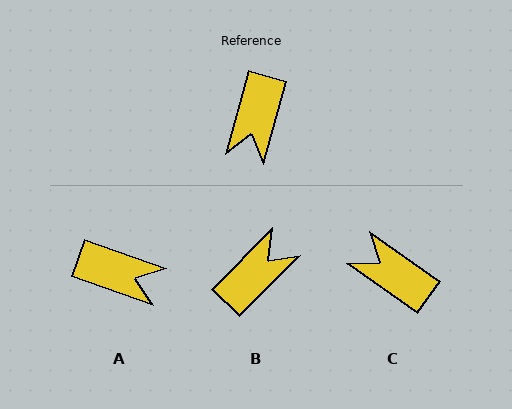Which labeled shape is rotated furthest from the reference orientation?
B, about 150 degrees away.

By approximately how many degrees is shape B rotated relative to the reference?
Approximately 150 degrees counter-clockwise.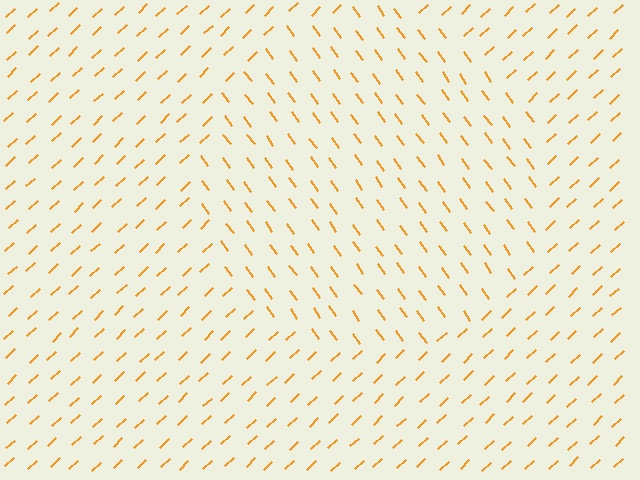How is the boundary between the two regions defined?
The boundary is defined purely by a change in line orientation (approximately 83 degrees difference). All lines are the same color and thickness.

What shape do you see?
I see a circle.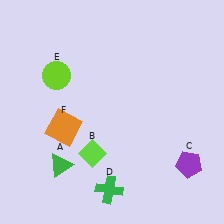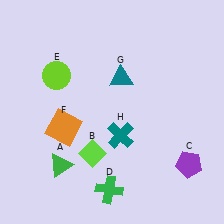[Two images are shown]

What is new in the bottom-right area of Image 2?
A teal cross (H) was added in the bottom-right area of Image 2.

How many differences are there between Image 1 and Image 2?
There are 2 differences between the two images.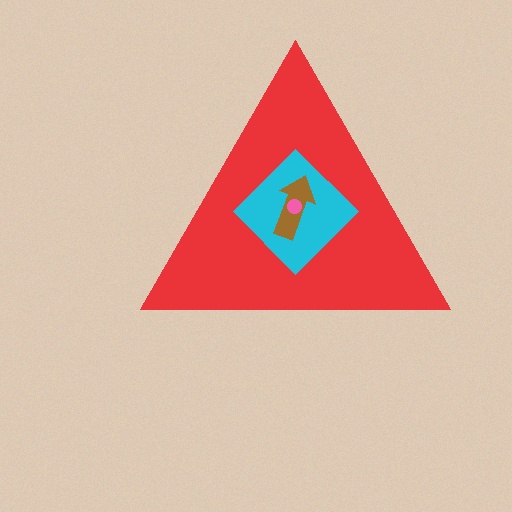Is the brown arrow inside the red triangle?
Yes.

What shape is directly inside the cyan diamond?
The brown arrow.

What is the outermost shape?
The red triangle.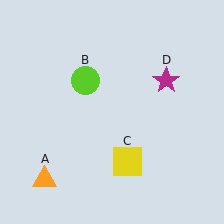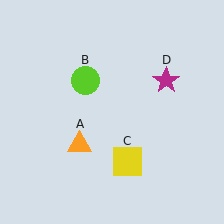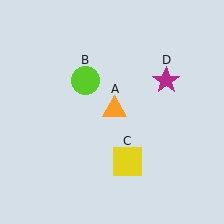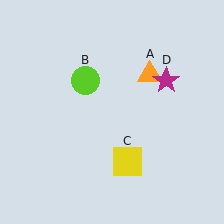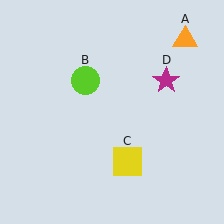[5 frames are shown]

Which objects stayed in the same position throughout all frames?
Lime circle (object B) and yellow square (object C) and magenta star (object D) remained stationary.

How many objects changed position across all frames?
1 object changed position: orange triangle (object A).